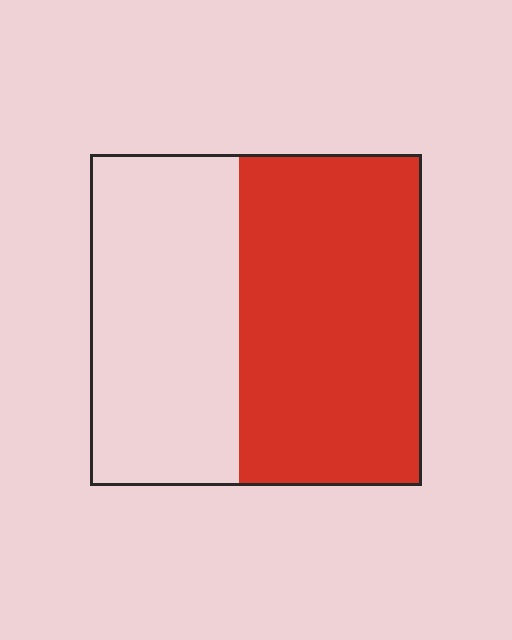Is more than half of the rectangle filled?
Yes.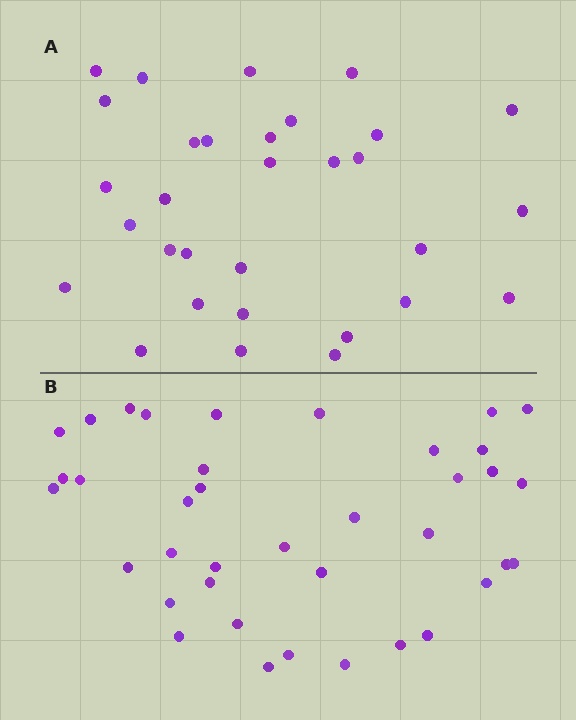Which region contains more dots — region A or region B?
Region B (the bottom region) has more dots.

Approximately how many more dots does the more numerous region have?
Region B has roughly 8 or so more dots than region A.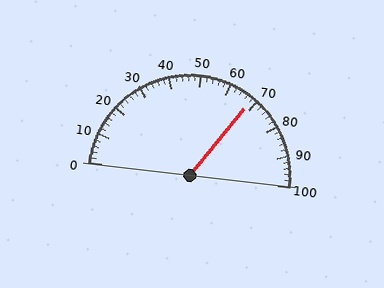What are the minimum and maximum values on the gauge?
The gauge ranges from 0 to 100.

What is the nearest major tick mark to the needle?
The nearest major tick mark is 70.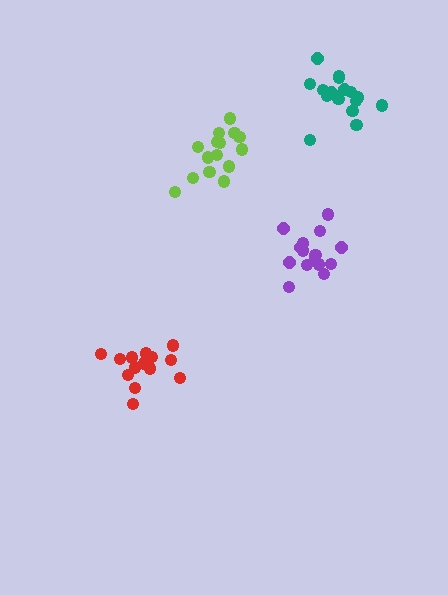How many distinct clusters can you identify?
There are 4 distinct clusters.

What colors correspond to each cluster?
The clusters are colored: lime, teal, red, purple.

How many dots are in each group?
Group 1: 15 dots, Group 2: 17 dots, Group 3: 14 dots, Group 4: 15 dots (61 total).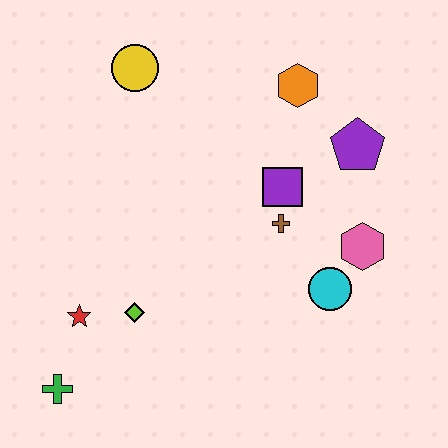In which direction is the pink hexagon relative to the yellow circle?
The pink hexagon is to the right of the yellow circle.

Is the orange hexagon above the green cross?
Yes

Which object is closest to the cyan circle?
The pink hexagon is closest to the cyan circle.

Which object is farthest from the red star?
The purple pentagon is farthest from the red star.